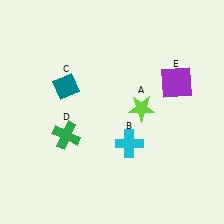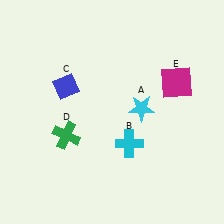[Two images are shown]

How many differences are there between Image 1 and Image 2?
There are 3 differences between the two images.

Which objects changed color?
A changed from lime to cyan. C changed from teal to blue. E changed from purple to magenta.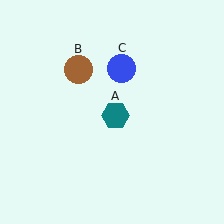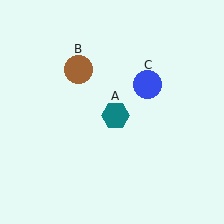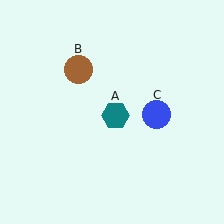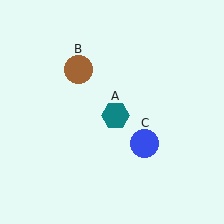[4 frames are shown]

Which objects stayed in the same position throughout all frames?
Teal hexagon (object A) and brown circle (object B) remained stationary.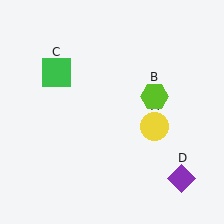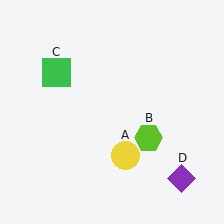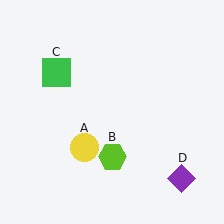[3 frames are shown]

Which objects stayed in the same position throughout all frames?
Green square (object C) and purple diamond (object D) remained stationary.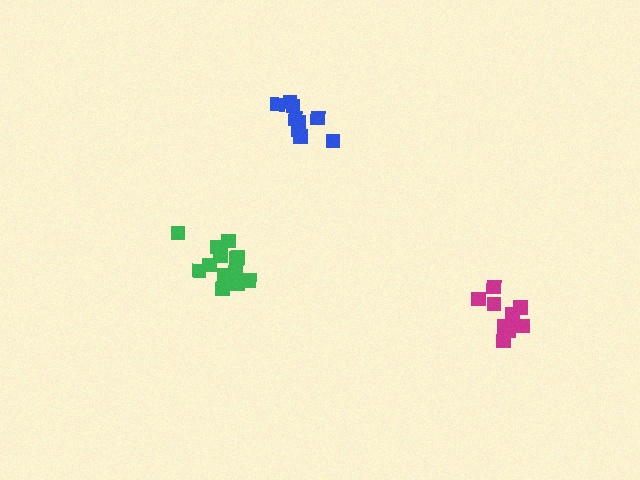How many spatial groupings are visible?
There are 3 spatial groupings.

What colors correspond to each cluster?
The clusters are colored: magenta, blue, green.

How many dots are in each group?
Group 1: 12 dots, Group 2: 10 dots, Group 3: 13 dots (35 total).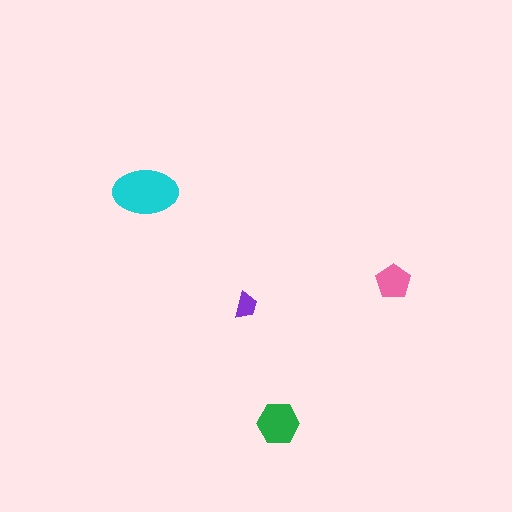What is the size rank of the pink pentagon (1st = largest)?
3rd.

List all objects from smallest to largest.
The purple trapezoid, the pink pentagon, the green hexagon, the cyan ellipse.